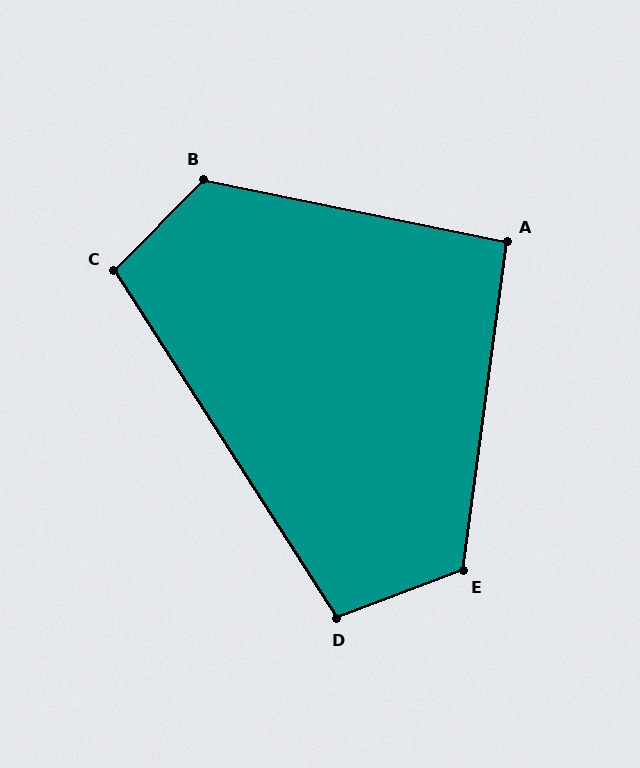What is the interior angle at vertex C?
Approximately 103 degrees (obtuse).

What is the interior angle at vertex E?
Approximately 118 degrees (obtuse).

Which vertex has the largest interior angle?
B, at approximately 123 degrees.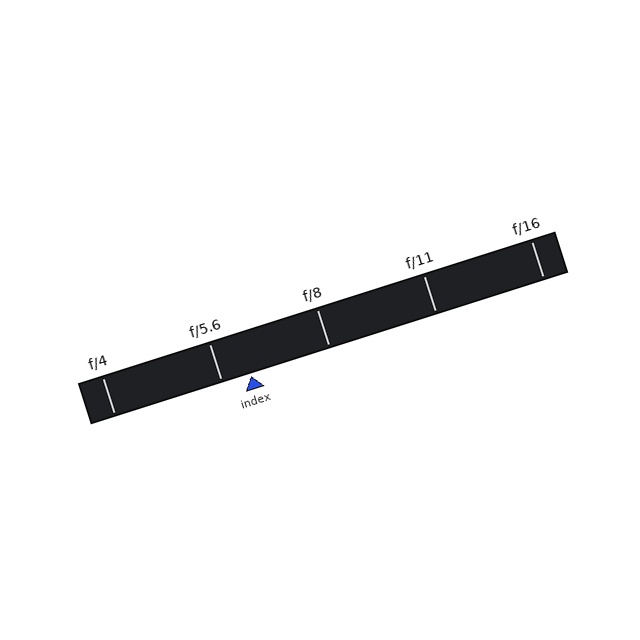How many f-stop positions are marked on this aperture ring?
There are 5 f-stop positions marked.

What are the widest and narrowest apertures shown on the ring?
The widest aperture shown is f/4 and the narrowest is f/16.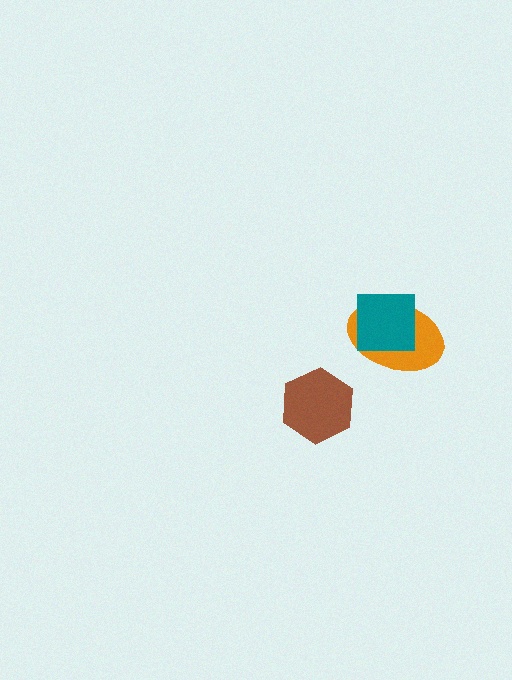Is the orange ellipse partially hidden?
Yes, it is partially covered by another shape.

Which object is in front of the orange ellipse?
The teal square is in front of the orange ellipse.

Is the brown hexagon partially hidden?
No, no other shape covers it.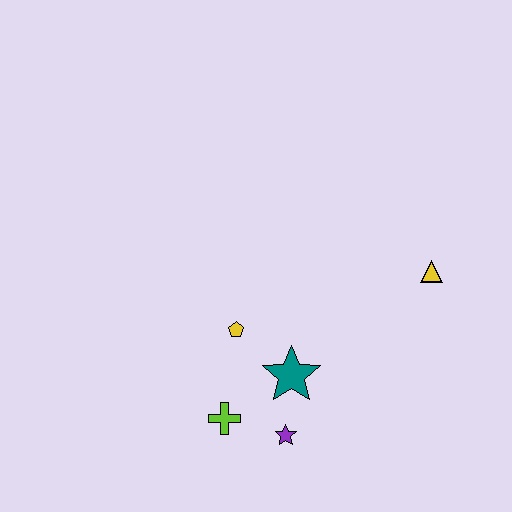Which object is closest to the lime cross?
The purple star is closest to the lime cross.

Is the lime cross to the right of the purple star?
No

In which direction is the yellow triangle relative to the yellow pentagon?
The yellow triangle is to the right of the yellow pentagon.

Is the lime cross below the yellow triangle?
Yes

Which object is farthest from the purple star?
The yellow triangle is farthest from the purple star.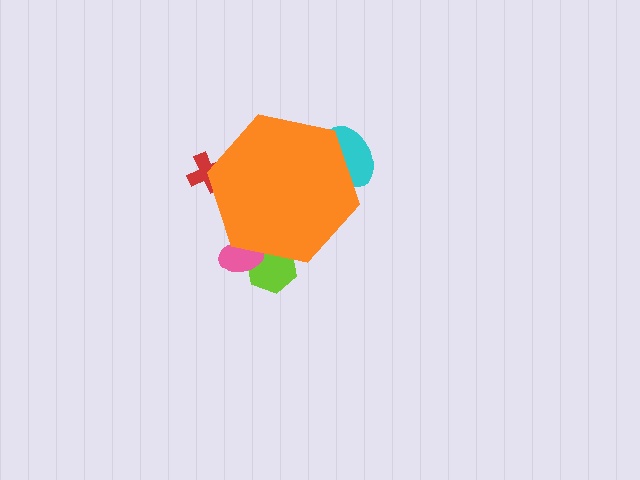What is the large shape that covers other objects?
An orange hexagon.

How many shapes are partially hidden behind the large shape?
4 shapes are partially hidden.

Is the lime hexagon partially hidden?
Yes, the lime hexagon is partially hidden behind the orange hexagon.